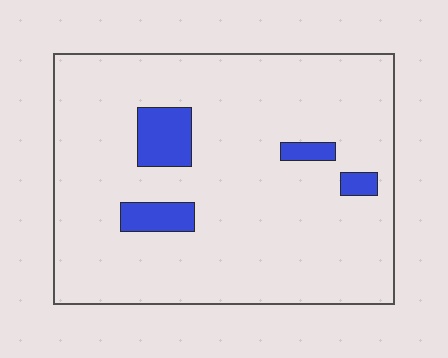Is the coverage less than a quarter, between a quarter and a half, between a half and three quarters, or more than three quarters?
Less than a quarter.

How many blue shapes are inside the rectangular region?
4.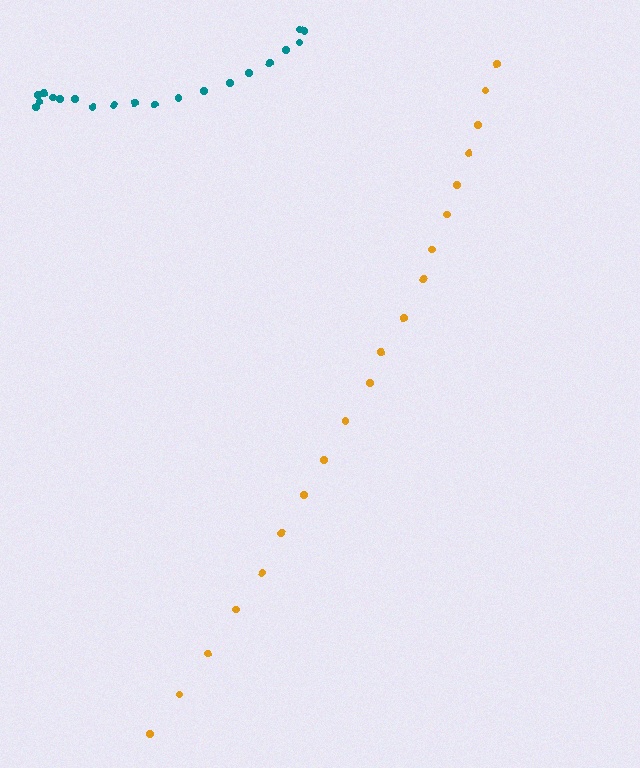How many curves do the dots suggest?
There are 2 distinct paths.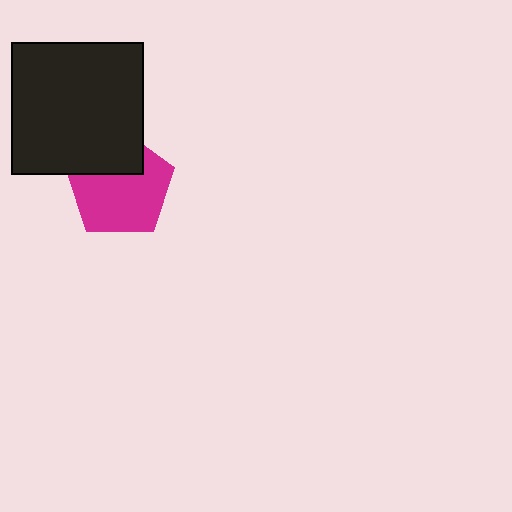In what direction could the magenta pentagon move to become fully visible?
The magenta pentagon could move down. That would shift it out from behind the black square entirely.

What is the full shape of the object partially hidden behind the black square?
The partially hidden object is a magenta pentagon.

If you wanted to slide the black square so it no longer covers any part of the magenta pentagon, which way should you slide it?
Slide it up — that is the most direct way to separate the two shapes.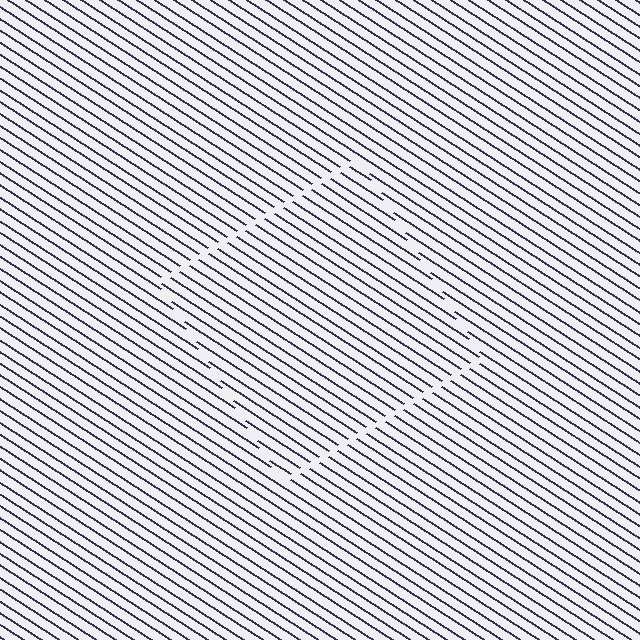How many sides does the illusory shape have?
4 sides — the line-ends trace a square.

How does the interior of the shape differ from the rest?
The interior of the shape contains the same grating, shifted by half a period — the contour is defined by the phase discontinuity where line-ends from the inner and outer gratings abut.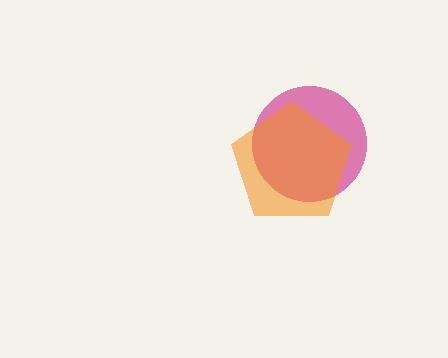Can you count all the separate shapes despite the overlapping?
Yes, there are 2 separate shapes.